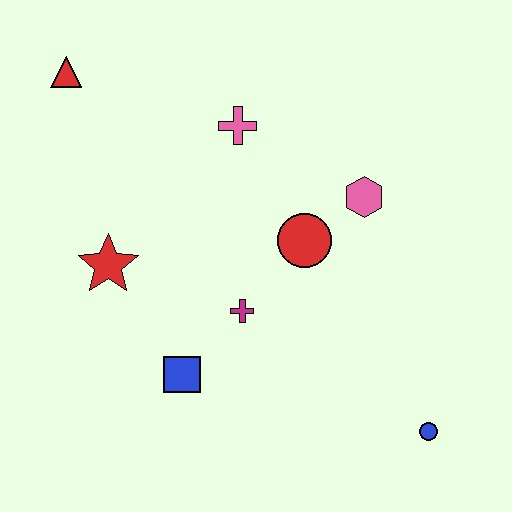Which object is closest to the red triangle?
The pink cross is closest to the red triangle.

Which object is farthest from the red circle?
The red triangle is farthest from the red circle.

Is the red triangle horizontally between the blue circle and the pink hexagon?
No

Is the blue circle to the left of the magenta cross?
No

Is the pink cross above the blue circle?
Yes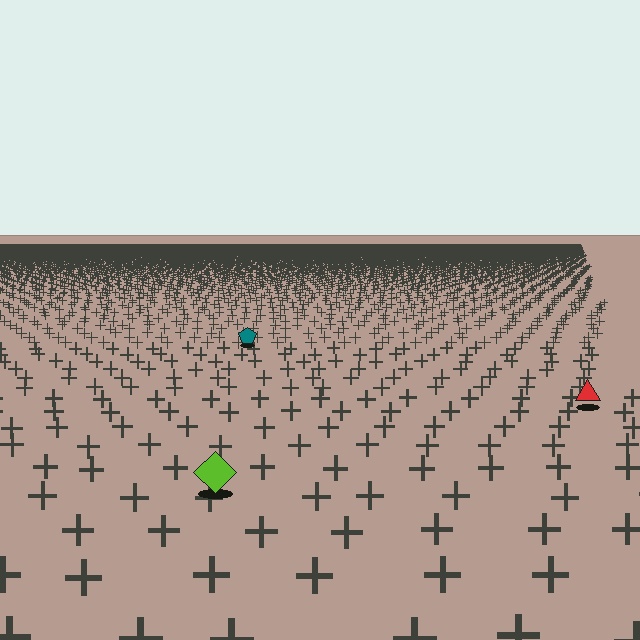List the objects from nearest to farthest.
From nearest to farthest: the lime diamond, the red triangle, the teal pentagon.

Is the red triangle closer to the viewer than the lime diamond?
No. The lime diamond is closer — you can tell from the texture gradient: the ground texture is coarser near it.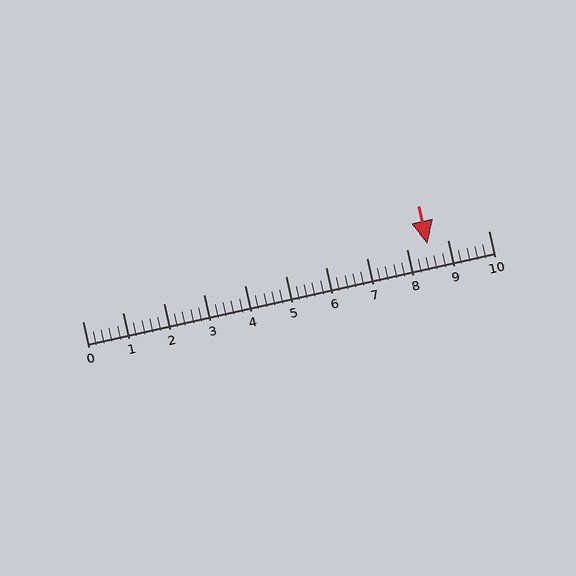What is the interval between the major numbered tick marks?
The major tick marks are spaced 1 units apart.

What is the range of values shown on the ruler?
The ruler shows values from 0 to 10.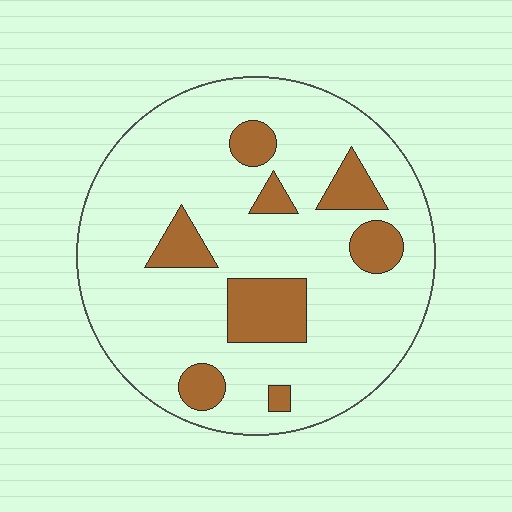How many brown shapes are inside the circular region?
8.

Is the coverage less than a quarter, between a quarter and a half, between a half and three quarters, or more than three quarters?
Less than a quarter.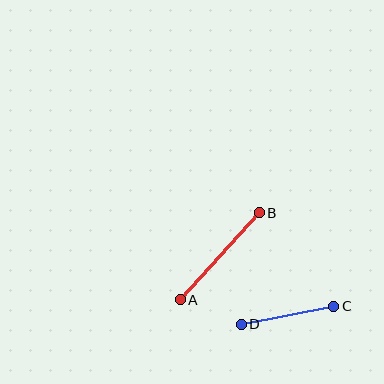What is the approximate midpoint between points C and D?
The midpoint is at approximately (288, 315) pixels.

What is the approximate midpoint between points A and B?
The midpoint is at approximately (220, 256) pixels.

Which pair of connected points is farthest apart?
Points A and B are farthest apart.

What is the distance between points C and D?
The distance is approximately 94 pixels.